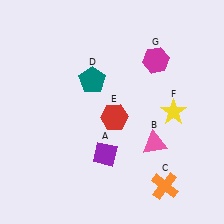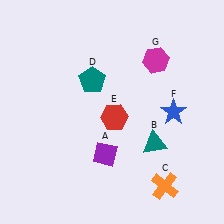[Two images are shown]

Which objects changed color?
B changed from pink to teal. F changed from yellow to blue.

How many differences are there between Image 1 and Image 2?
There are 2 differences between the two images.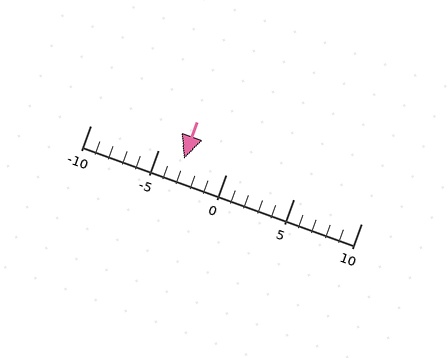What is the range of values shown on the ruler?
The ruler shows values from -10 to 10.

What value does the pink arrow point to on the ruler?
The pink arrow points to approximately -3.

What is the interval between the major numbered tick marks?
The major tick marks are spaced 5 units apart.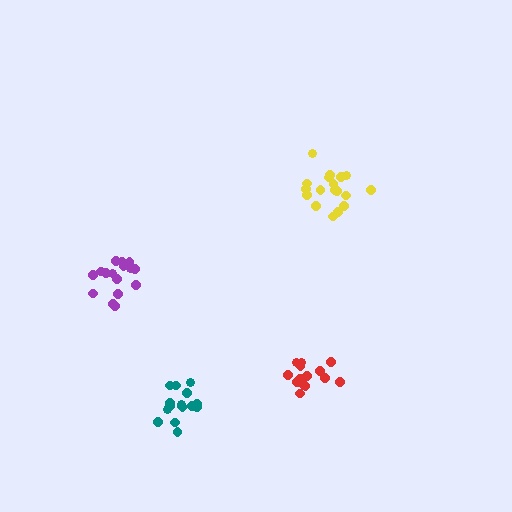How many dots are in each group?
Group 1: 16 dots, Group 2: 19 dots, Group 3: 14 dots, Group 4: 16 dots (65 total).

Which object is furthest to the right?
The yellow cluster is rightmost.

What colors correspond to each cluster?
The clusters are colored: teal, yellow, red, purple.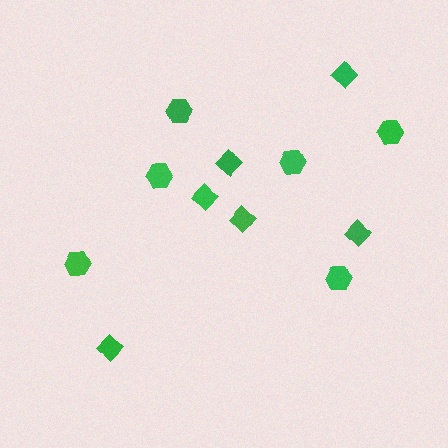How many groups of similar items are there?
There are 2 groups: one group of hexagons (6) and one group of diamonds (6).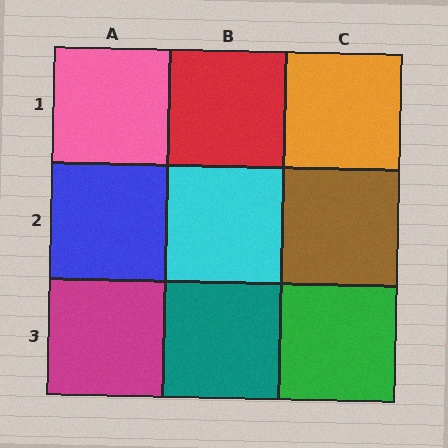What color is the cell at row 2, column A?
Blue.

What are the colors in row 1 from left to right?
Pink, red, orange.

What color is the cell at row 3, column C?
Green.